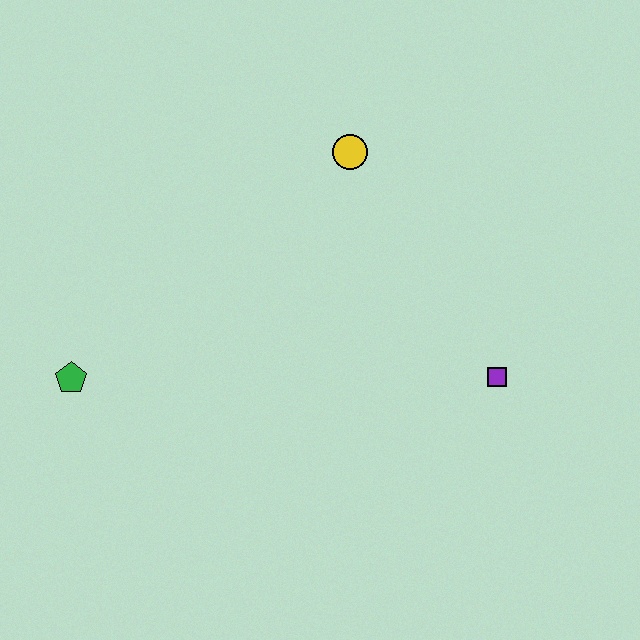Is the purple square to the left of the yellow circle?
No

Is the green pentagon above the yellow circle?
No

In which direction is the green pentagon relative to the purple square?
The green pentagon is to the left of the purple square.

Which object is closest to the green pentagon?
The yellow circle is closest to the green pentagon.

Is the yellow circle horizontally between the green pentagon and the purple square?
Yes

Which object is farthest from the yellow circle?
The green pentagon is farthest from the yellow circle.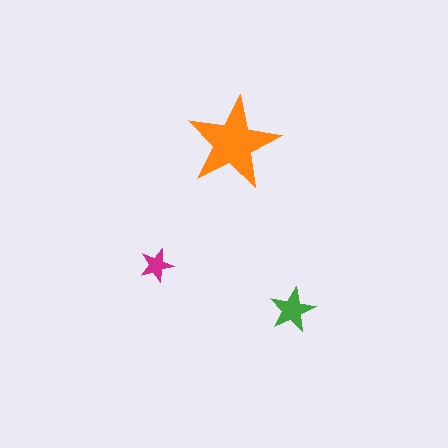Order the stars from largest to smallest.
the orange one, the green one, the magenta one.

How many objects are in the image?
There are 3 objects in the image.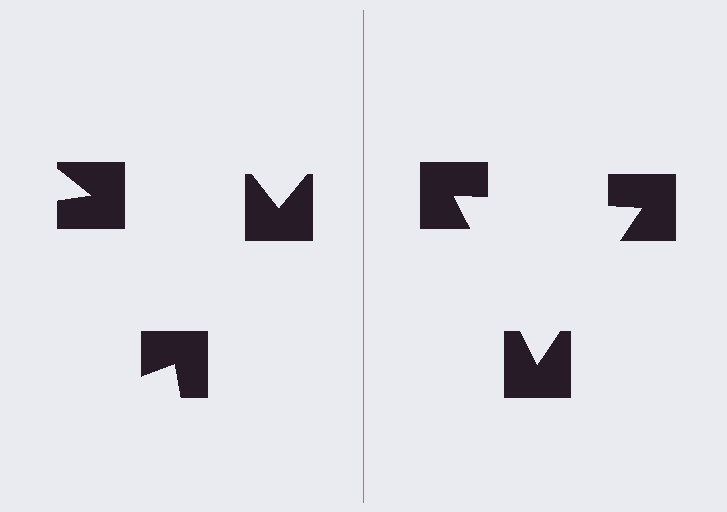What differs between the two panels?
The notched squares are positioned identically on both sides; only the wedge orientations differ. On the right they align to a triangle; on the left they are misaligned.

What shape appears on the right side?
An illusory triangle.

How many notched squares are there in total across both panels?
6 — 3 on each side.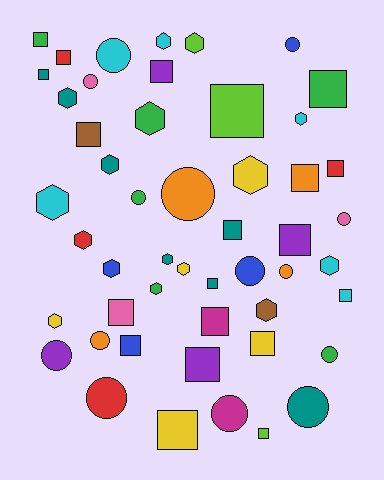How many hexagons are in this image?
There are 16 hexagons.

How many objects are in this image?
There are 50 objects.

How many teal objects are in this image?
There are 7 teal objects.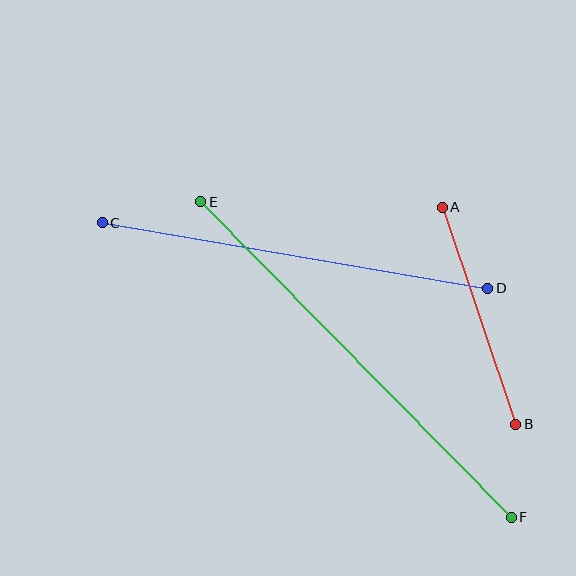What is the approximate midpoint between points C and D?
The midpoint is at approximately (295, 256) pixels.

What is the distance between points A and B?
The distance is approximately 229 pixels.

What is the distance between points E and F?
The distance is approximately 443 pixels.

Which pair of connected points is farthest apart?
Points E and F are farthest apart.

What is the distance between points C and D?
The distance is approximately 391 pixels.